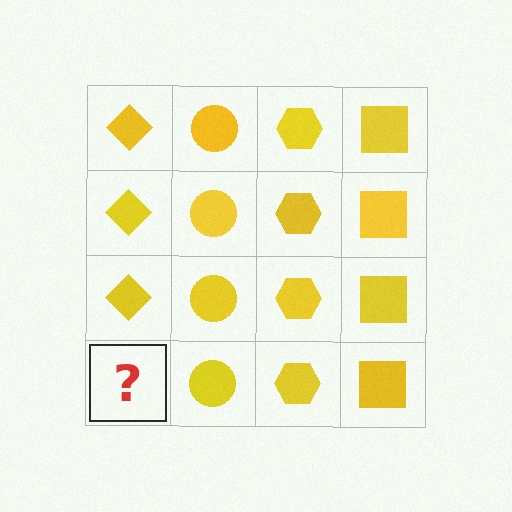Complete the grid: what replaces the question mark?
The question mark should be replaced with a yellow diamond.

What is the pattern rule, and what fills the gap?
The rule is that each column has a consistent shape. The gap should be filled with a yellow diamond.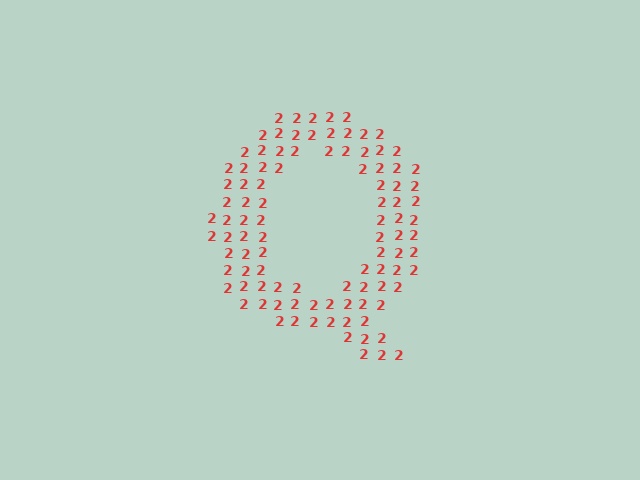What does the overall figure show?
The overall figure shows the letter Q.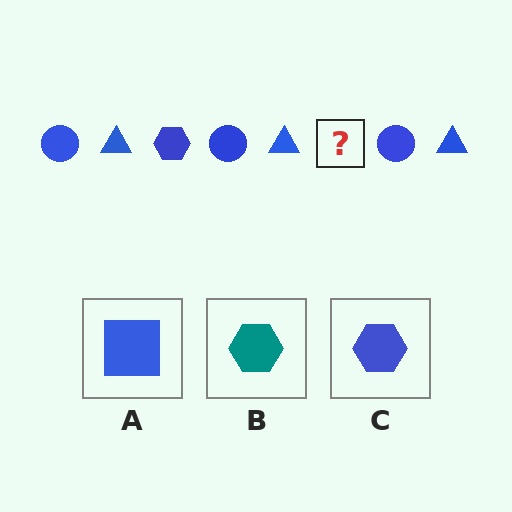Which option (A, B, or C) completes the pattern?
C.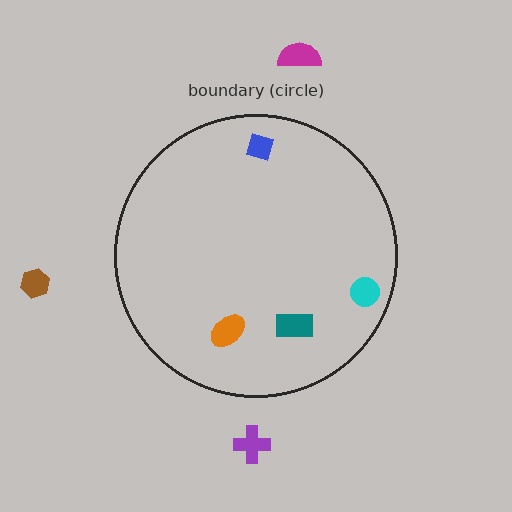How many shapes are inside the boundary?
4 inside, 3 outside.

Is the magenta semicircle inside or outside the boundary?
Outside.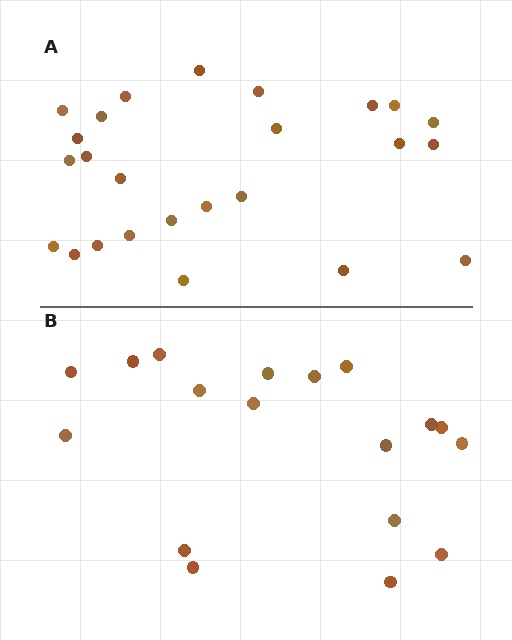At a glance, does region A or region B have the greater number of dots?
Region A (the top region) has more dots.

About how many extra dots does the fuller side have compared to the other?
Region A has roughly 8 or so more dots than region B.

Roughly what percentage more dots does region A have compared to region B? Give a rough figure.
About 40% more.